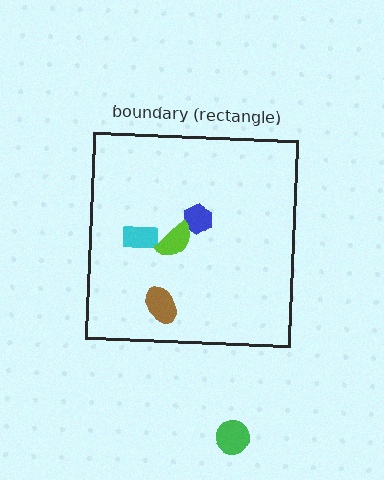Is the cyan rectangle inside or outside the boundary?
Inside.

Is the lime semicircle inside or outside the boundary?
Inside.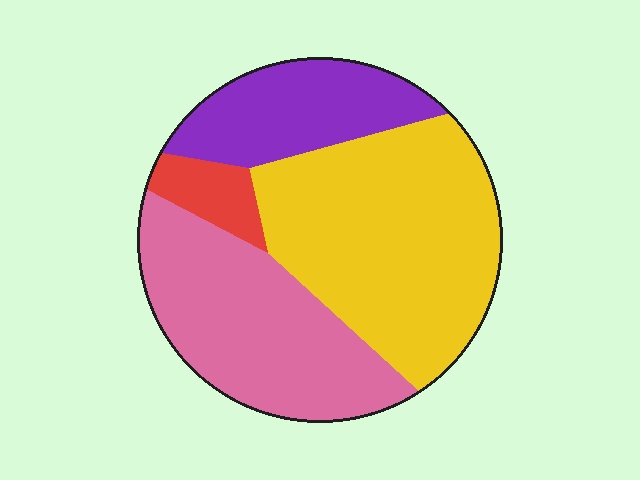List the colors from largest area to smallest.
From largest to smallest: yellow, pink, purple, red.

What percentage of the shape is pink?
Pink covers about 30% of the shape.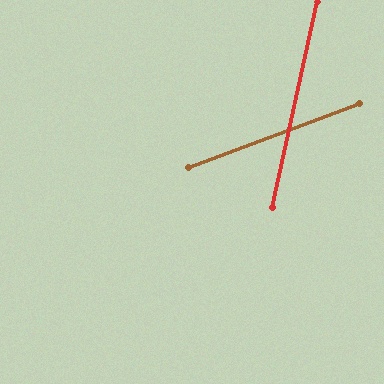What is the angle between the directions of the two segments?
Approximately 57 degrees.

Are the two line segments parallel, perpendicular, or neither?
Neither parallel nor perpendicular — they differ by about 57°.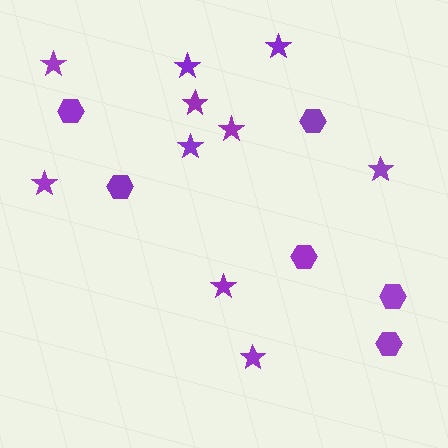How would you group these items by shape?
There are 2 groups: one group of hexagons (6) and one group of stars (10).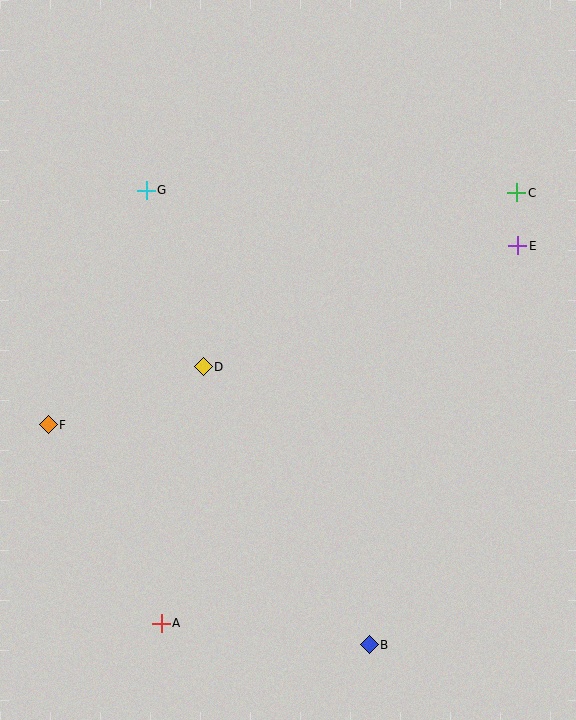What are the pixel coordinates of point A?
Point A is at (161, 623).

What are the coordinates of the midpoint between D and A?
The midpoint between D and A is at (182, 495).